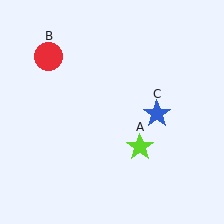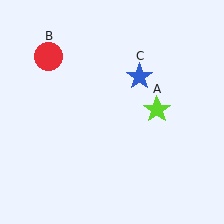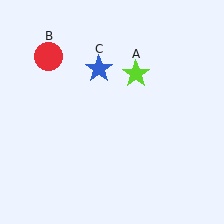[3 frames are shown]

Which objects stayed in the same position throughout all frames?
Red circle (object B) remained stationary.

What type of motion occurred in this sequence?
The lime star (object A), blue star (object C) rotated counterclockwise around the center of the scene.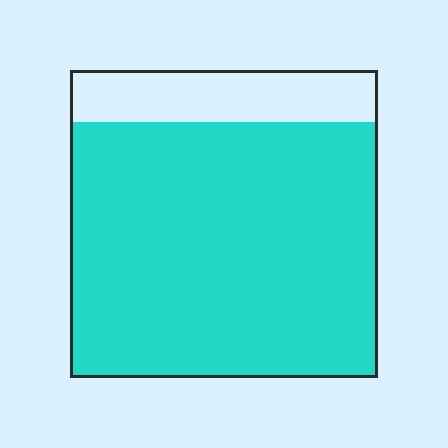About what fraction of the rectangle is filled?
About five sixths (5/6).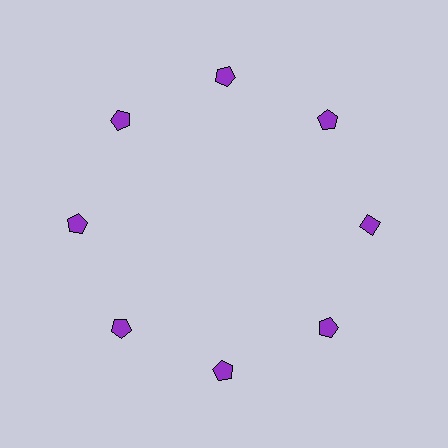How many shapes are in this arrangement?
There are 8 shapes arranged in a ring pattern.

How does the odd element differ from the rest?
It has a different shape: diamond instead of pentagon.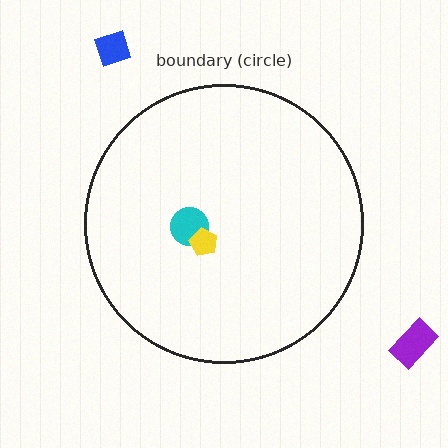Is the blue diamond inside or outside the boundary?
Outside.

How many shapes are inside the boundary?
2 inside, 2 outside.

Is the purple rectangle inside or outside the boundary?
Outside.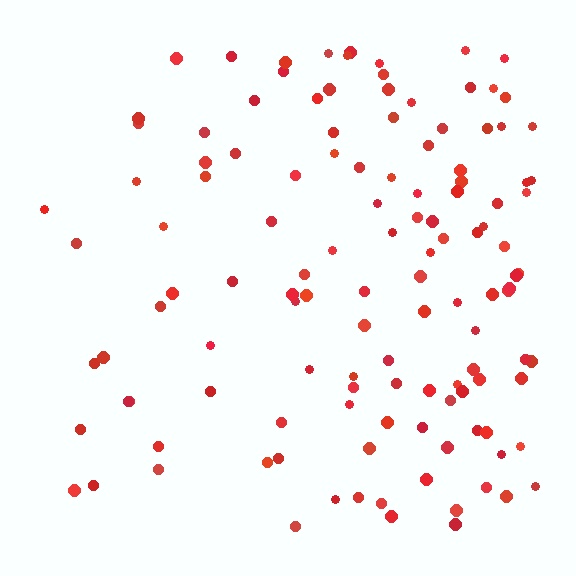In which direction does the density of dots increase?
From left to right, with the right side densest.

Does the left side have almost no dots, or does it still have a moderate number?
Still a moderate number, just noticeably fewer than the right.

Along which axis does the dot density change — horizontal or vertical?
Horizontal.